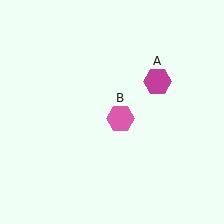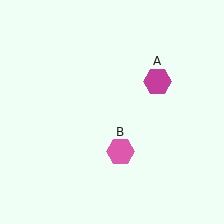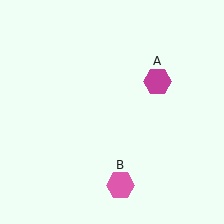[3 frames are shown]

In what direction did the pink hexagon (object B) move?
The pink hexagon (object B) moved down.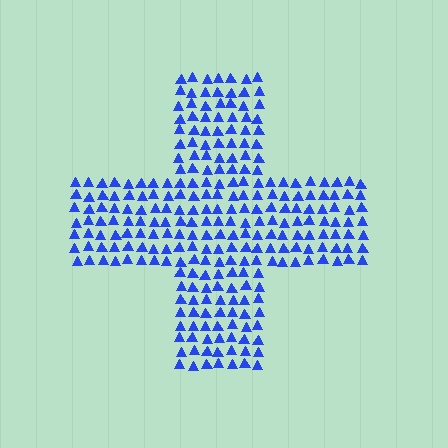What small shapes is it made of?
It is made of small triangles.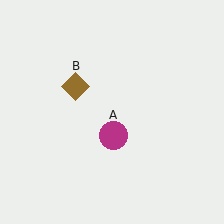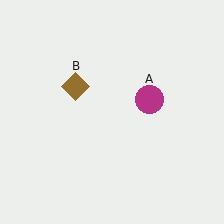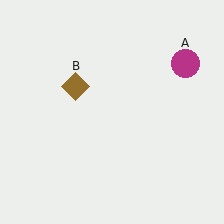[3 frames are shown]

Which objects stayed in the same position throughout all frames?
Brown diamond (object B) remained stationary.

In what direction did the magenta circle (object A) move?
The magenta circle (object A) moved up and to the right.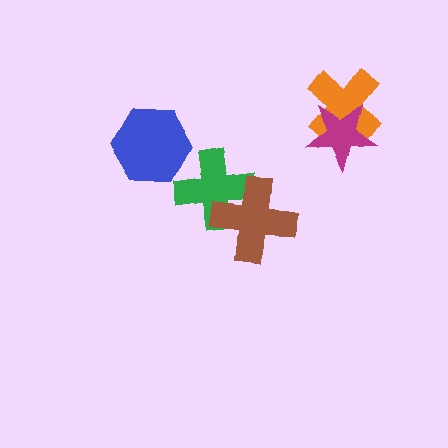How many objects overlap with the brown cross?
1 object overlaps with the brown cross.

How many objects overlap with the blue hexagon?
0 objects overlap with the blue hexagon.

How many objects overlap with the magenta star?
1 object overlaps with the magenta star.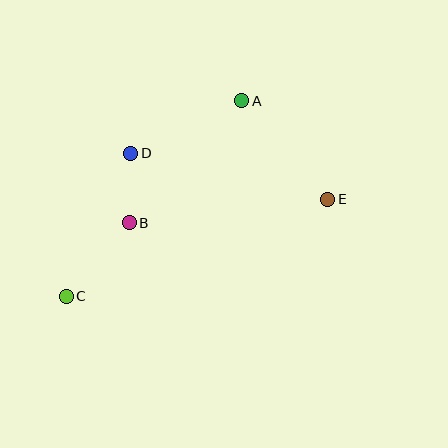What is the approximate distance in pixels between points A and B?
The distance between A and B is approximately 166 pixels.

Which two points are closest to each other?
Points B and D are closest to each other.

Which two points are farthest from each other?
Points C and E are farthest from each other.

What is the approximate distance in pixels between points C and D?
The distance between C and D is approximately 157 pixels.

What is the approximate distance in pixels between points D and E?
The distance between D and E is approximately 203 pixels.